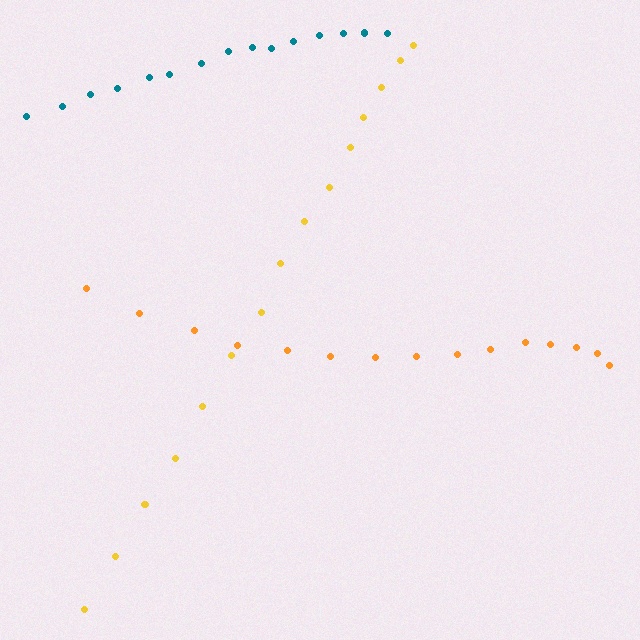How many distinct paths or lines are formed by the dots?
There are 3 distinct paths.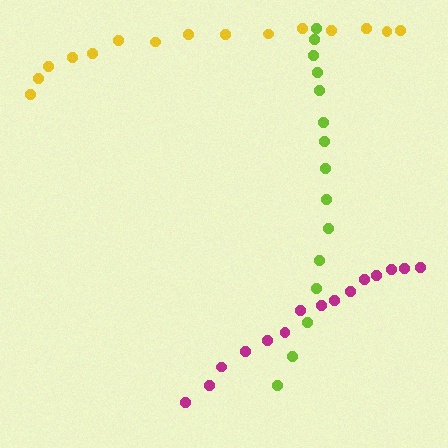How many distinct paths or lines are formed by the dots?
There are 3 distinct paths.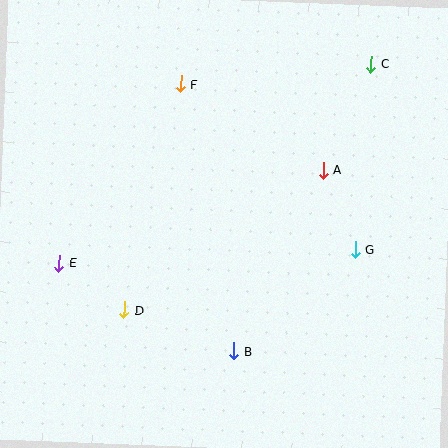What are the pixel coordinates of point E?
Point E is at (59, 263).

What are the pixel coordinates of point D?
Point D is at (124, 310).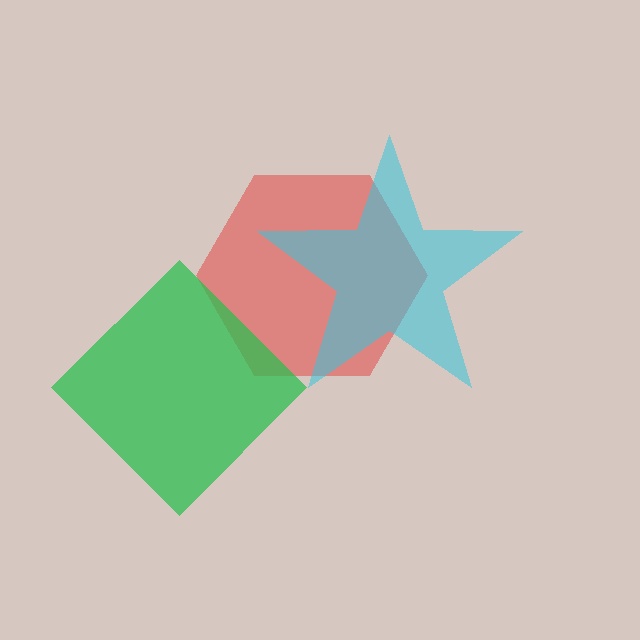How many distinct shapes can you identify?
There are 3 distinct shapes: a red hexagon, a green diamond, a cyan star.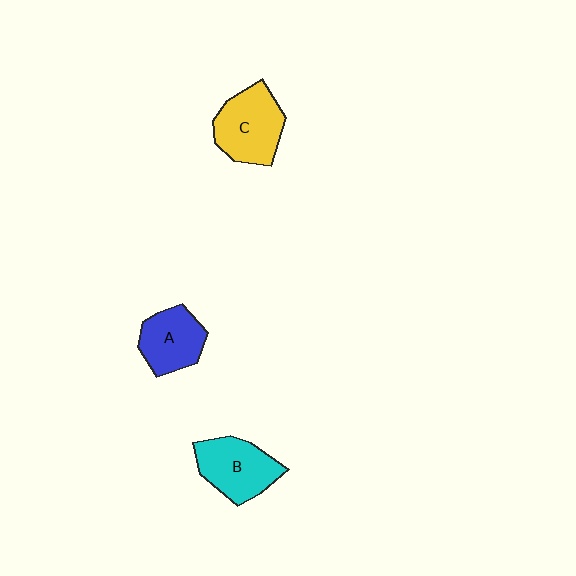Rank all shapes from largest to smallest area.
From largest to smallest: C (yellow), B (cyan), A (blue).